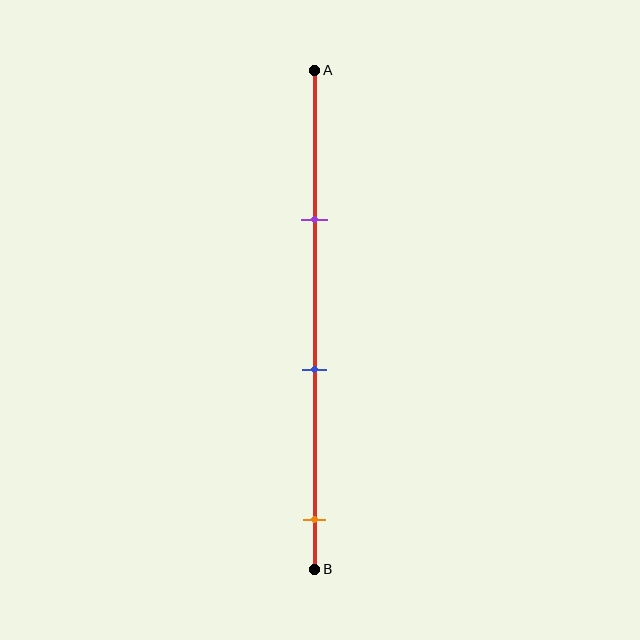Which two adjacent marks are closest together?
The purple and blue marks are the closest adjacent pair.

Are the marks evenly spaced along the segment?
Yes, the marks are approximately evenly spaced.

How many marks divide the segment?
There are 3 marks dividing the segment.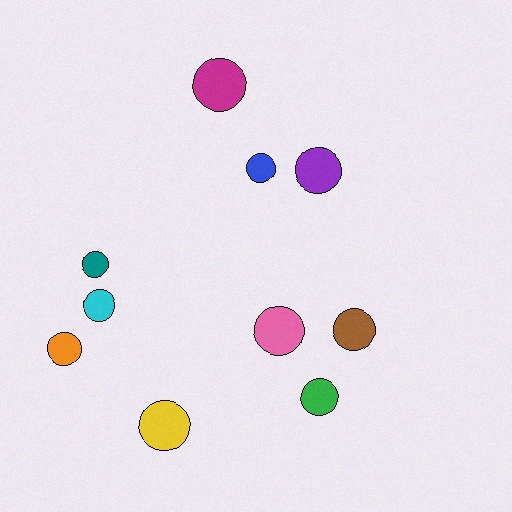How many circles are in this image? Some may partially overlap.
There are 10 circles.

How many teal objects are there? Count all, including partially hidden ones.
There is 1 teal object.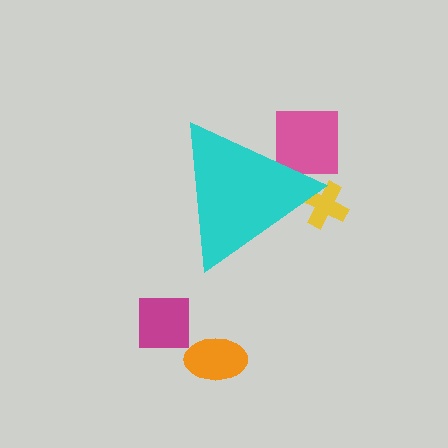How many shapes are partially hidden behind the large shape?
2 shapes are partially hidden.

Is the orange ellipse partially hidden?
No, the orange ellipse is fully visible.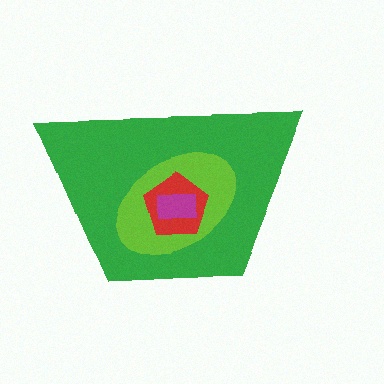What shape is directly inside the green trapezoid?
The lime ellipse.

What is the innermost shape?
The magenta rectangle.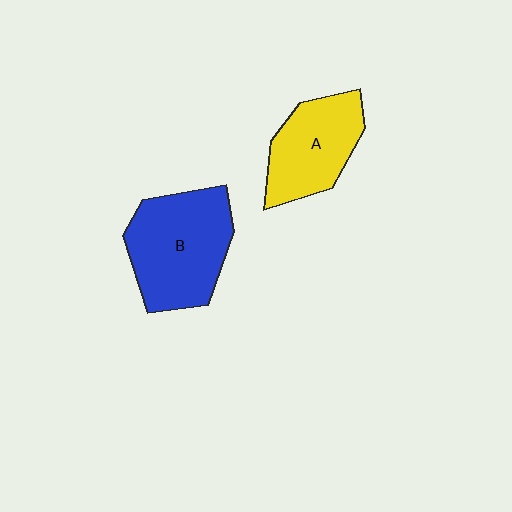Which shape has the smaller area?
Shape A (yellow).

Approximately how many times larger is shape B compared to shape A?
Approximately 1.4 times.